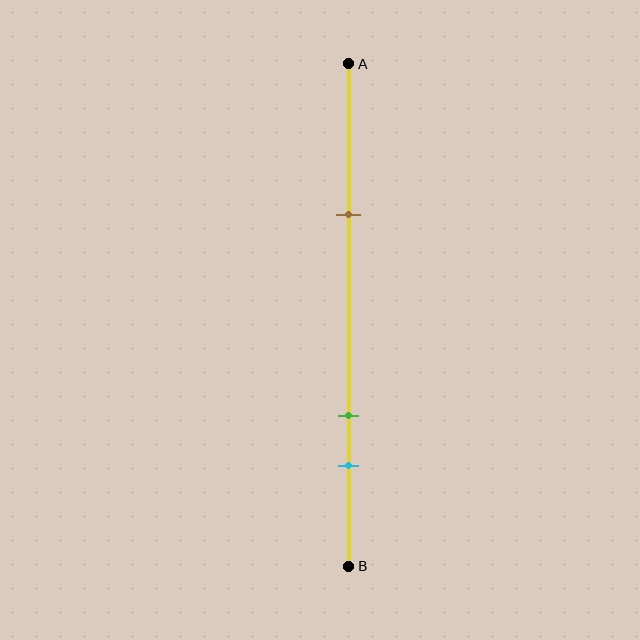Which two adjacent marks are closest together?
The green and cyan marks are the closest adjacent pair.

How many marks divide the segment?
There are 3 marks dividing the segment.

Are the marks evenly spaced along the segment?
No, the marks are not evenly spaced.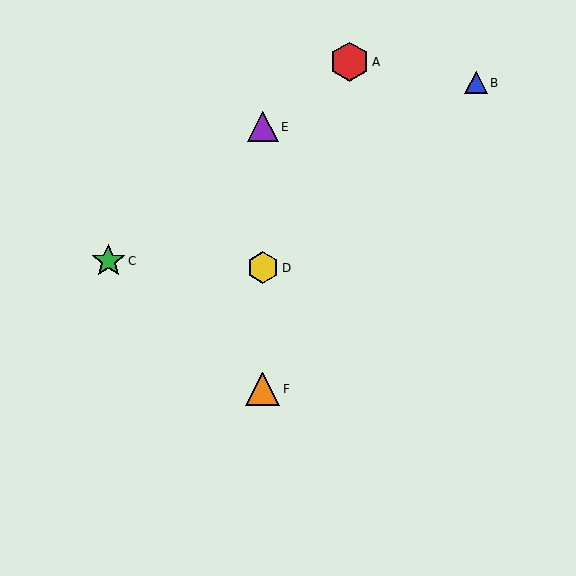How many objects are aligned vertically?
3 objects (D, E, F) are aligned vertically.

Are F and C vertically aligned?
No, F is at x≈263 and C is at x≈108.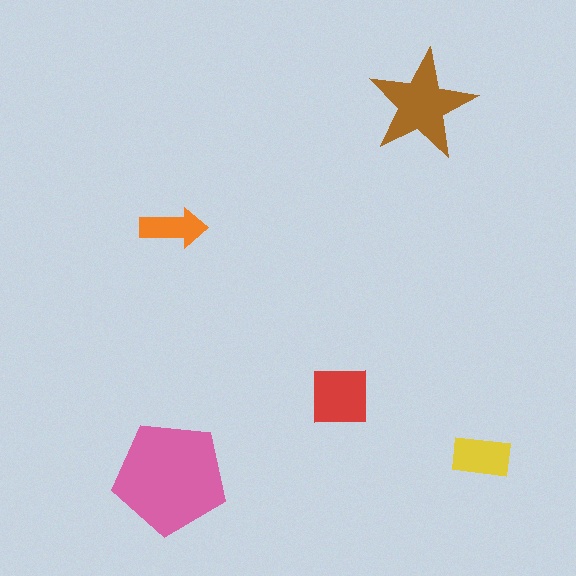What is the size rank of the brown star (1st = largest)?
2nd.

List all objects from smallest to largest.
The orange arrow, the yellow rectangle, the red square, the brown star, the pink pentagon.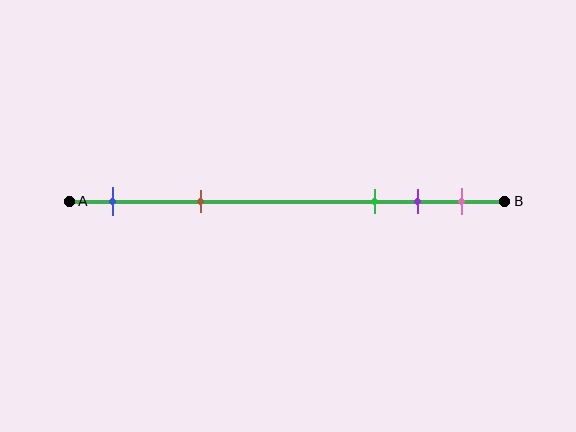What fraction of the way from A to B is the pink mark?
The pink mark is approximately 90% (0.9) of the way from A to B.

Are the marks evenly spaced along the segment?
No, the marks are not evenly spaced.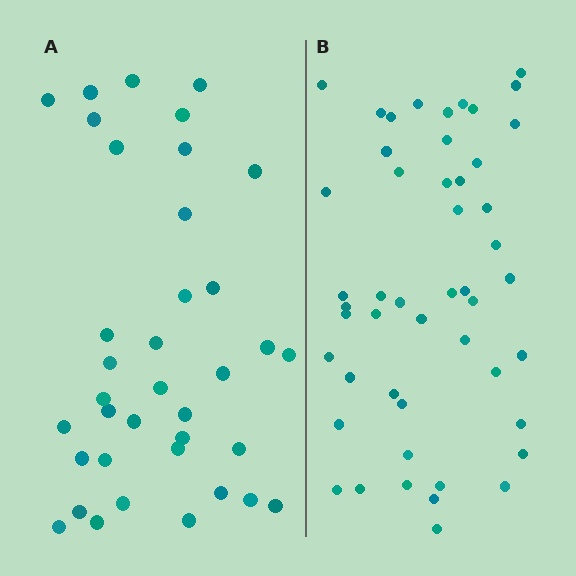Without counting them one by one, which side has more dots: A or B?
Region B (the right region) has more dots.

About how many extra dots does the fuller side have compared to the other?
Region B has roughly 12 or so more dots than region A.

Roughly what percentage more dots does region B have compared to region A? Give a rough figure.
About 30% more.